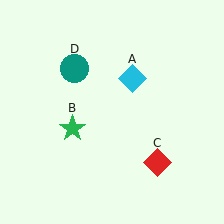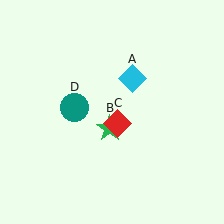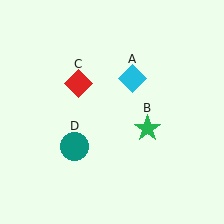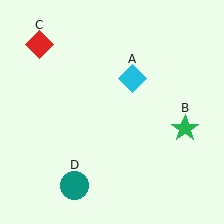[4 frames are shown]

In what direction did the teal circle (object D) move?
The teal circle (object D) moved down.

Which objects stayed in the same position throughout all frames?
Cyan diamond (object A) remained stationary.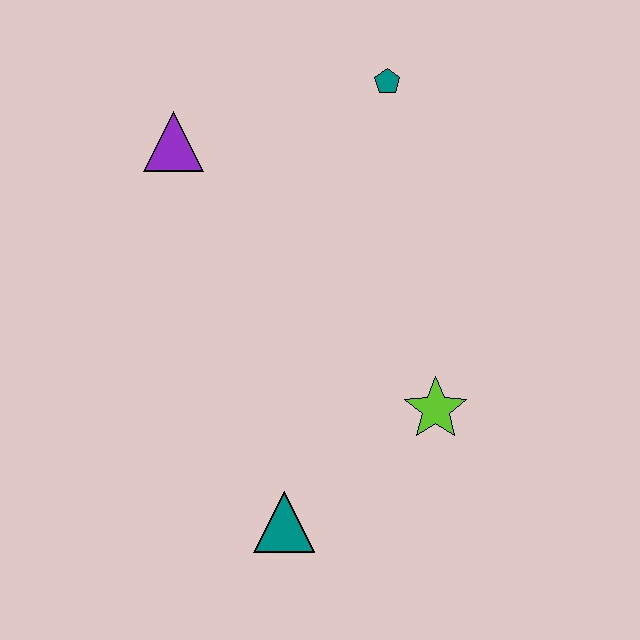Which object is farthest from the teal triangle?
The teal pentagon is farthest from the teal triangle.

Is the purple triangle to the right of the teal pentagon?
No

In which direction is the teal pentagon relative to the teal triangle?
The teal pentagon is above the teal triangle.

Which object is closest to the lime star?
The teal triangle is closest to the lime star.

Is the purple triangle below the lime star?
No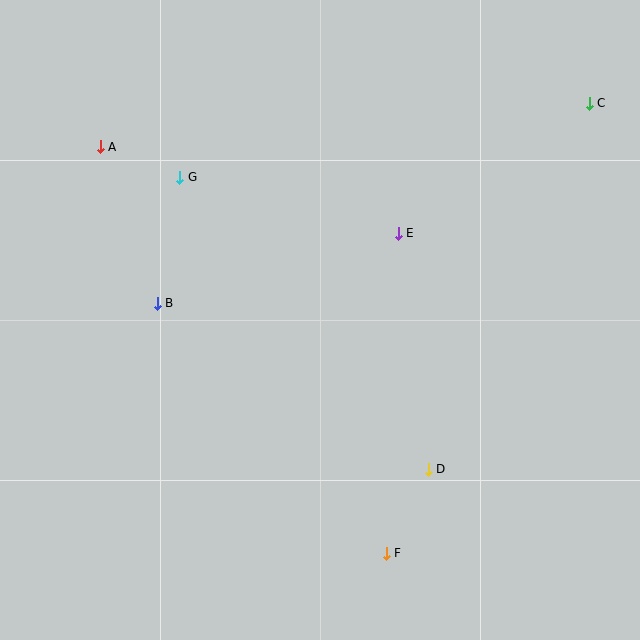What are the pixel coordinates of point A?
Point A is at (100, 147).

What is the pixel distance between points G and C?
The distance between G and C is 416 pixels.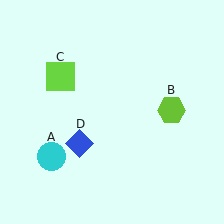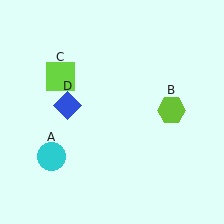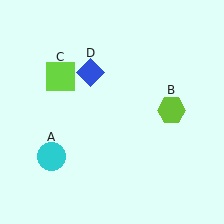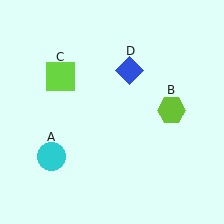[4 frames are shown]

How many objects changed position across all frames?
1 object changed position: blue diamond (object D).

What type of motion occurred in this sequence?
The blue diamond (object D) rotated clockwise around the center of the scene.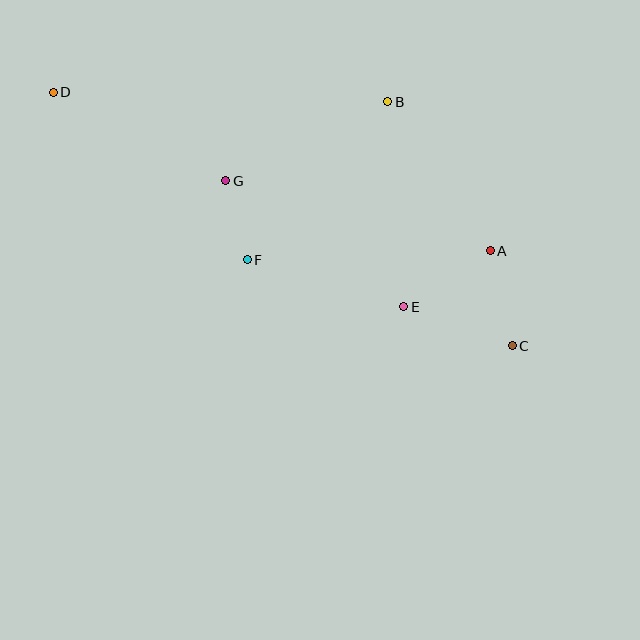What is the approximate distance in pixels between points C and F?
The distance between C and F is approximately 278 pixels.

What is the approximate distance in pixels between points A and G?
The distance between A and G is approximately 274 pixels.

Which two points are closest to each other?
Points F and G are closest to each other.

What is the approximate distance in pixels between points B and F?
The distance between B and F is approximately 211 pixels.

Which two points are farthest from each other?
Points C and D are farthest from each other.